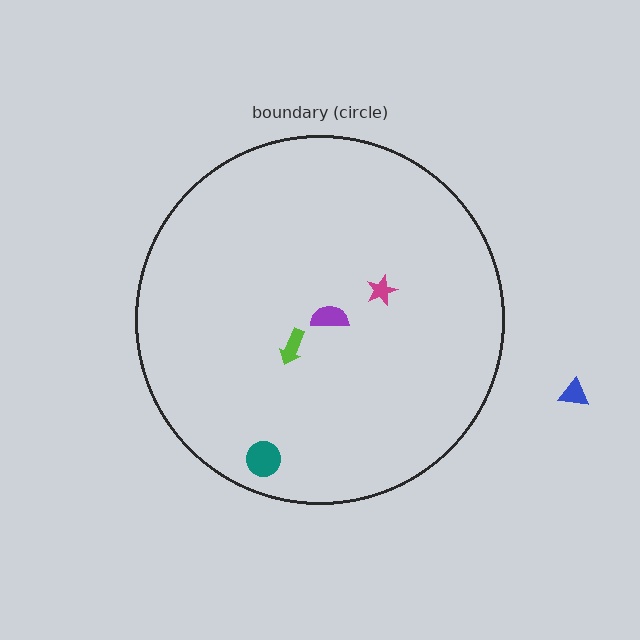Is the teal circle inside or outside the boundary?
Inside.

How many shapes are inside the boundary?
4 inside, 1 outside.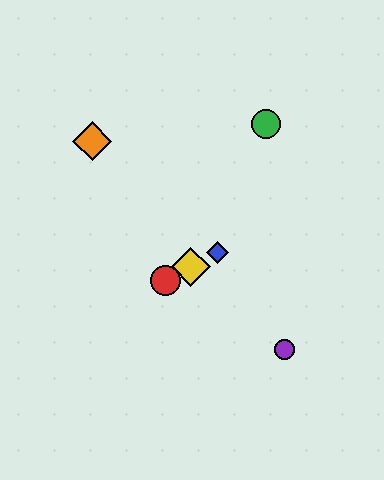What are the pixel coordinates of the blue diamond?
The blue diamond is at (218, 252).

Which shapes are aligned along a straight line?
The red circle, the blue diamond, the yellow diamond are aligned along a straight line.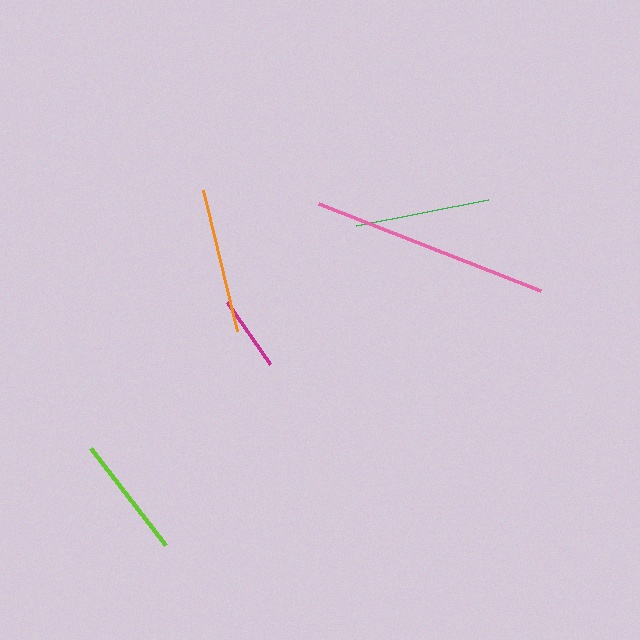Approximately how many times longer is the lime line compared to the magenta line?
The lime line is approximately 1.6 times the length of the magenta line.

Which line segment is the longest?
The pink line is the longest at approximately 239 pixels.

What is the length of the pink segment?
The pink segment is approximately 239 pixels long.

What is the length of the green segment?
The green segment is approximately 134 pixels long.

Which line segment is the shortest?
The magenta line is the shortest at approximately 76 pixels.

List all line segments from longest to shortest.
From longest to shortest: pink, orange, green, lime, magenta.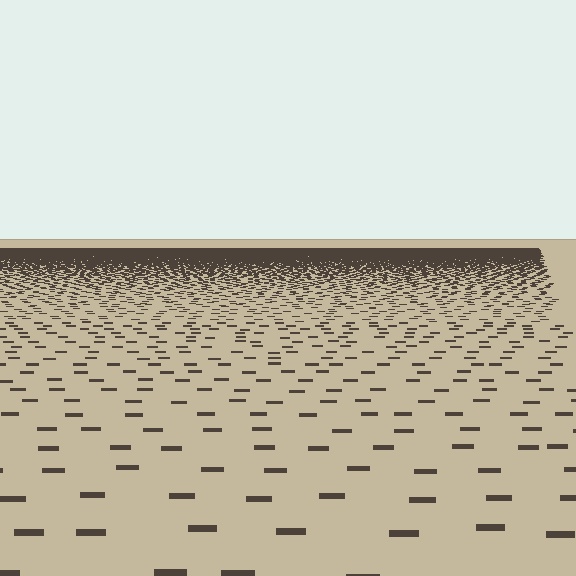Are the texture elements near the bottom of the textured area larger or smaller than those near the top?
Larger. Near the bottom, elements are closer to the viewer and appear at a bigger on-screen size.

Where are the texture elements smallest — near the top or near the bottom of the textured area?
Near the top.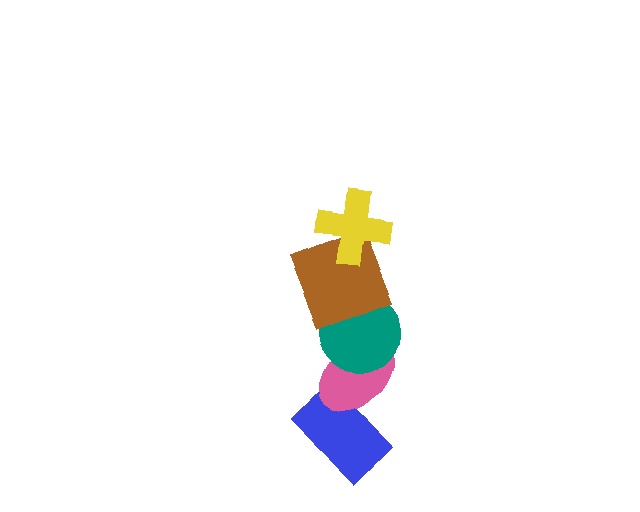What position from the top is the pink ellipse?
The pink ellipse is 4th from the top.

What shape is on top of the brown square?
The yellow cross is on top of the brown square.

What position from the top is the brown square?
The brown square is 2nd from the top.